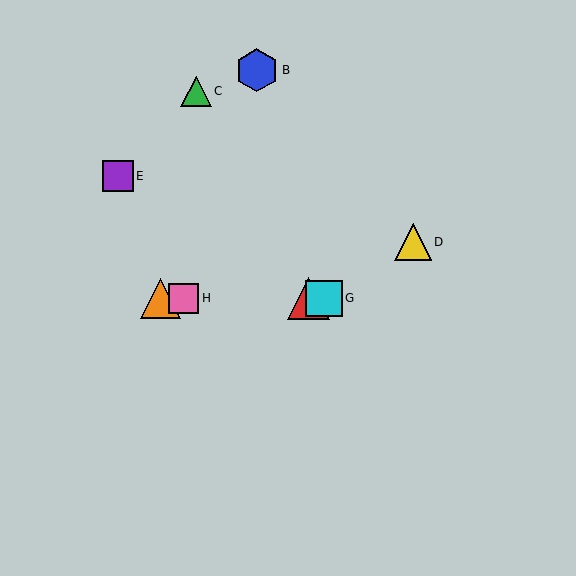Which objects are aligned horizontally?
Objects A, F, G, H are aligned horizontally.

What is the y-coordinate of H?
Object H is at y≈298.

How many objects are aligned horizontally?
4 objects (A, F, G, H) are aligned horizontally.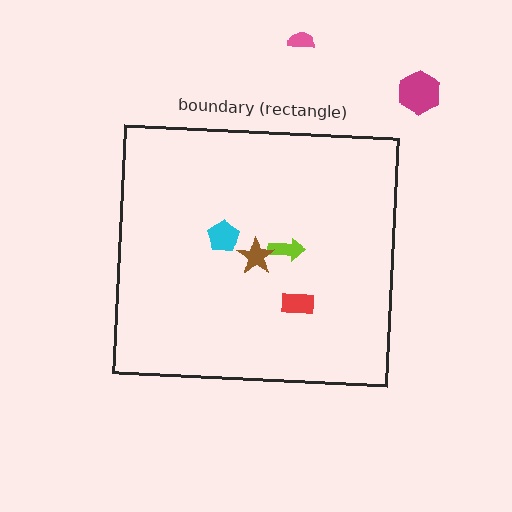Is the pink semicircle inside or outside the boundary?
Outside.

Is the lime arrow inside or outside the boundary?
Inside.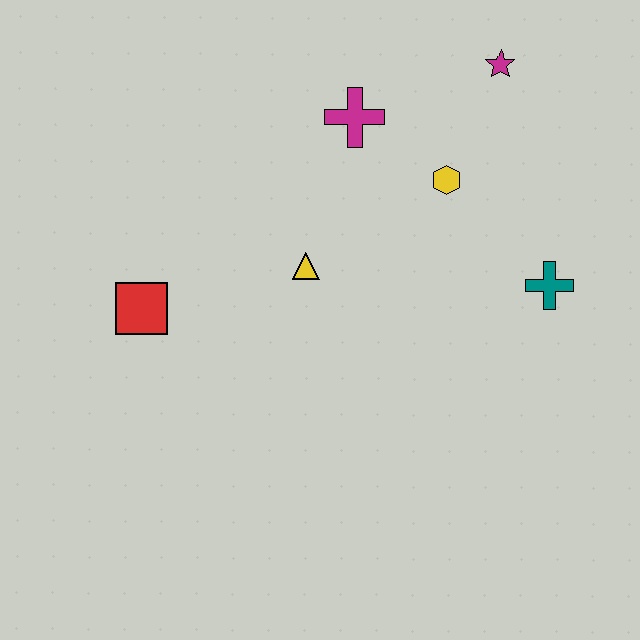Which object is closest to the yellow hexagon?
The magenta cross is closest to the yellow hexagon.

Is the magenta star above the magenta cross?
Yes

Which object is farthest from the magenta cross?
The red square is farthest from the magenta cross.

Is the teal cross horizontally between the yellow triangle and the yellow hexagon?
No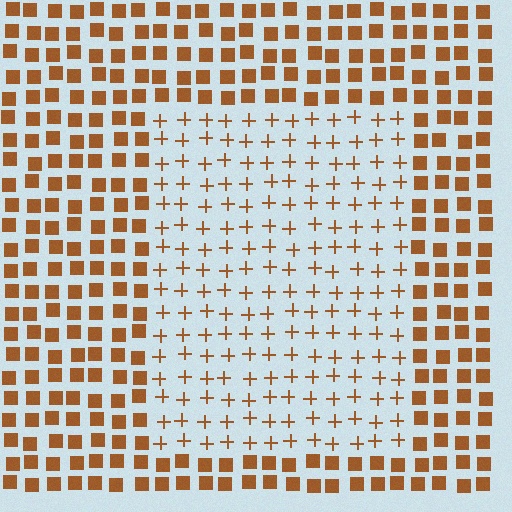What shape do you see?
I see a rectangle.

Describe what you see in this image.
The image is filled with small brown elements arranged in a uniform grid. A rectangle-shaped region contains plus signs, while the surrounding area contains squares. The boundary is defined purely by the change in element shape.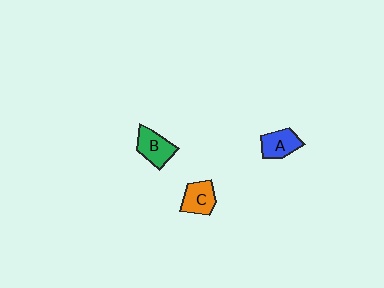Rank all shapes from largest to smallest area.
From largest to smallest: B (green), C (orange), A (blue).